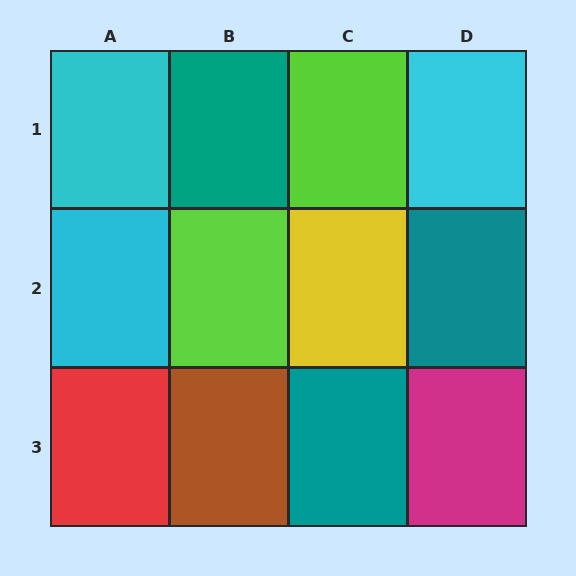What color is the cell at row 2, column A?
Cyan.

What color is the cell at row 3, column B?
Brown.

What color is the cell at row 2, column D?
Teal.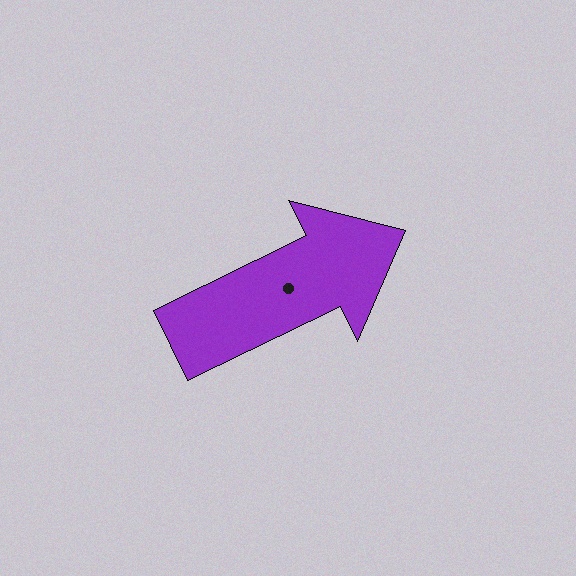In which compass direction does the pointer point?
Northeast.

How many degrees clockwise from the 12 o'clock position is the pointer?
Approximately 64 degrees.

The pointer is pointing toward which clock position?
Roughly 2 o'clock.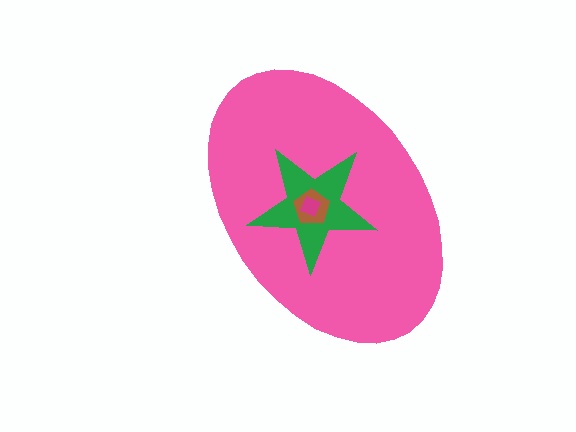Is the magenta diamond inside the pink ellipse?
Yes.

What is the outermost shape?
The pink ellipse.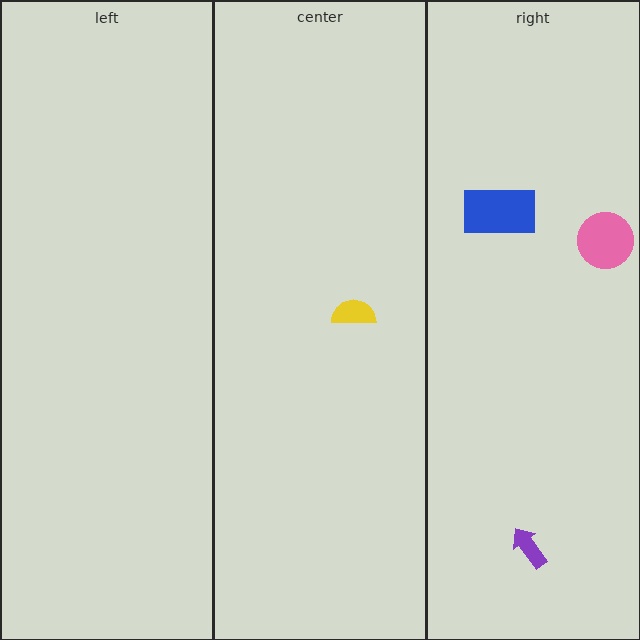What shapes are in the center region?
The yellow semicircle.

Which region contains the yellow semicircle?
The center region.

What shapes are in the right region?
The pink circle, the purple arrow, the blue rectangle.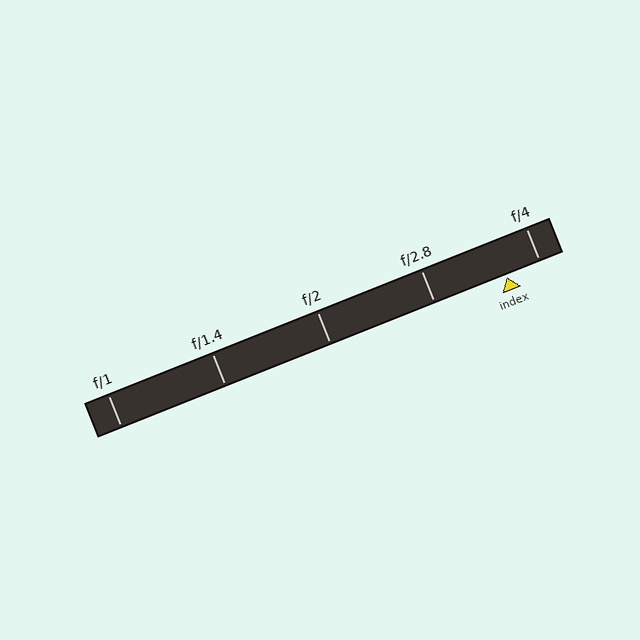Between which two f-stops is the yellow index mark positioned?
The index mark is between f/2.8 and f/4.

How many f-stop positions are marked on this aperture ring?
There are 5 f-stop positions marked.